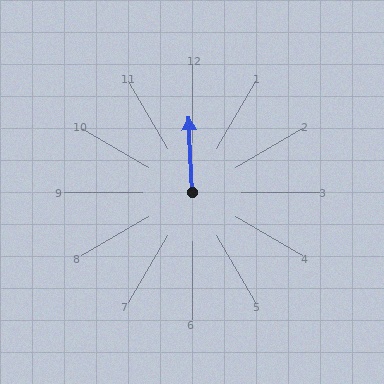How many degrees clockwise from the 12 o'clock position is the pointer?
Approximately 357 degrees.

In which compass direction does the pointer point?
North.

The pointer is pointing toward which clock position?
Roughly 12 o'clock.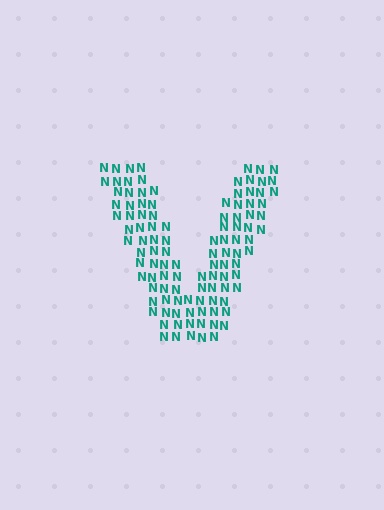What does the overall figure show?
The overall figure shows the letter V.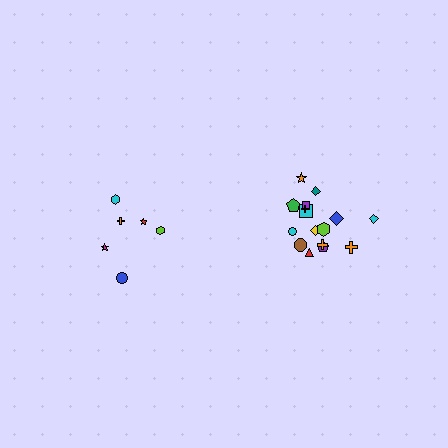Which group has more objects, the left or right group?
The right group.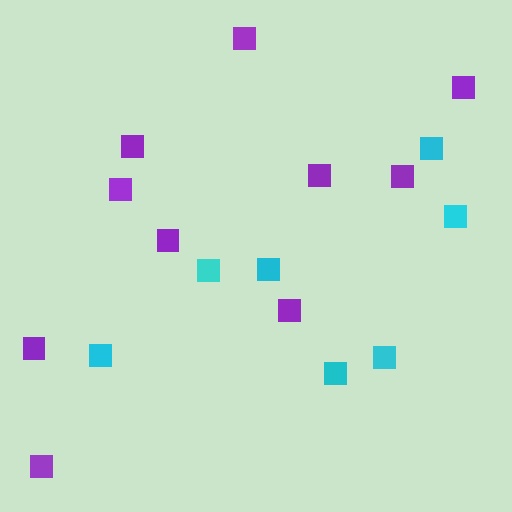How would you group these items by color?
There are 2 groups: one group of cyan squares (7) and one group of purple squares (10).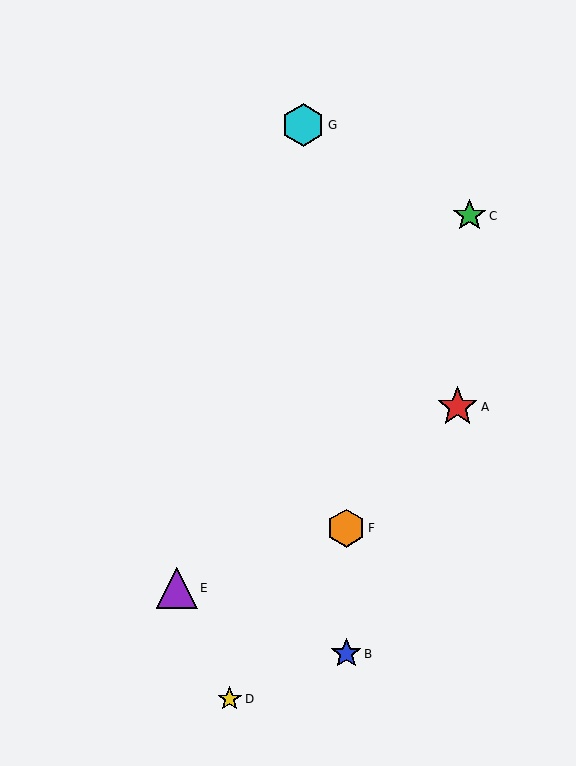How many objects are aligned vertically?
2 objects (B, F) are aligned vertically.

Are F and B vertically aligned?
Yes, both are at x≈346.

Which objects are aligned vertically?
Objects B, F are aligned vertically.